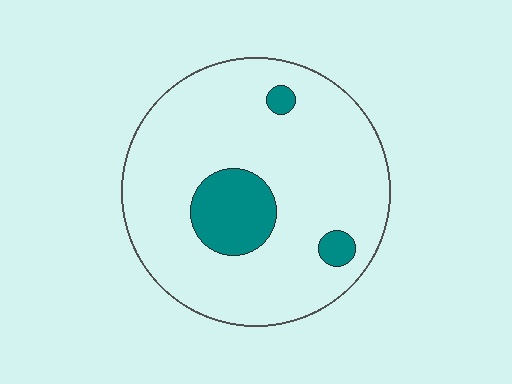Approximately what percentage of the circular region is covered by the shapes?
Approximately 15%.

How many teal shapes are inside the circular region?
3.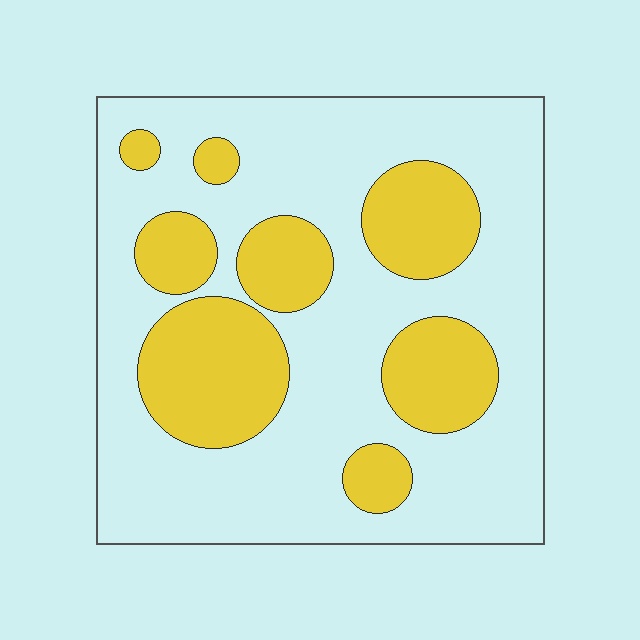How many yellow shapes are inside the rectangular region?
8.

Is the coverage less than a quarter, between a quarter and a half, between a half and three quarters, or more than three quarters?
Between a quarter and a half.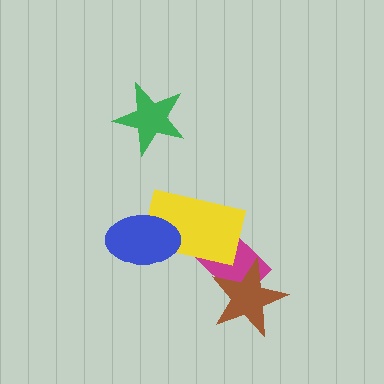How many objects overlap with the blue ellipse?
1 object overlaps with the blue ellipse.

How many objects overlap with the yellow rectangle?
2 objects overlap with the yellow rectangle.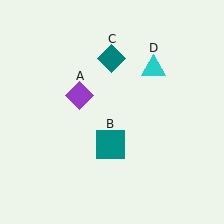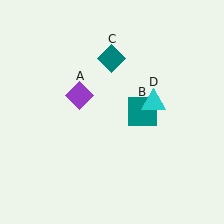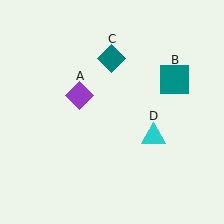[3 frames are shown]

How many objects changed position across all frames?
2 objects changed position: teal square (object B), cyan triangle (object D).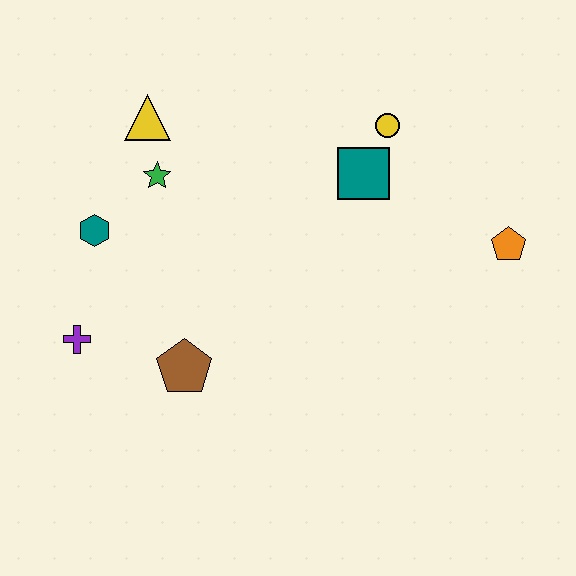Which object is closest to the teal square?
The yellow circle is closest to the teal square.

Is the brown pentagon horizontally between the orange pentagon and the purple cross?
Yes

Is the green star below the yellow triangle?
Yes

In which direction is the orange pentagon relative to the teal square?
The orange pentagon is to the right of the teal square.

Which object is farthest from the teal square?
The purple cross is farthest from the teal square.